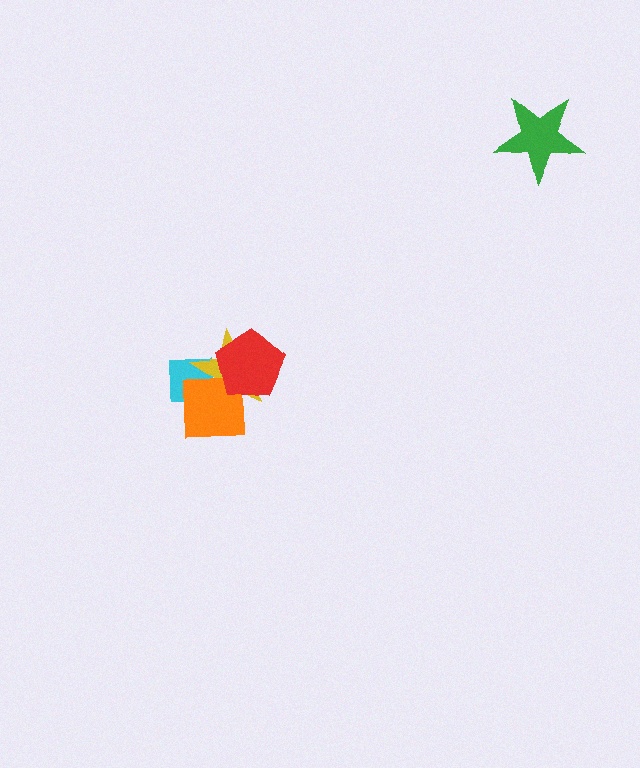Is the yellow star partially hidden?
Yes, it is partially covered by another shape.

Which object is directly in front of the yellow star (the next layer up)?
The orange square is directly in front of the yellow star.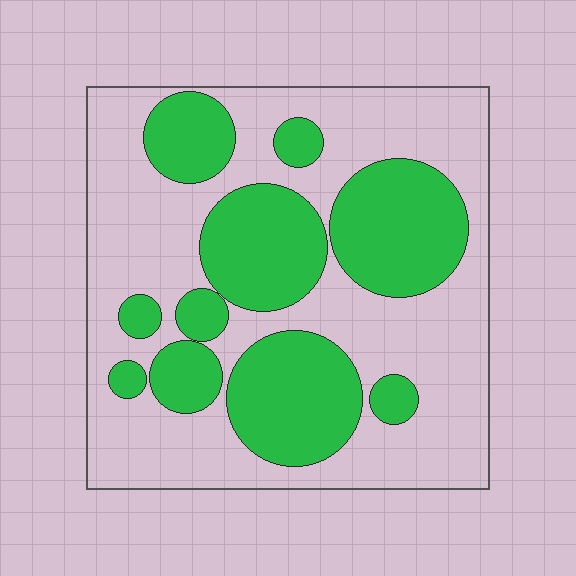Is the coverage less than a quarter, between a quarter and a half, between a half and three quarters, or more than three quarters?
Between a quarter and a half.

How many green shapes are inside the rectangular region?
10.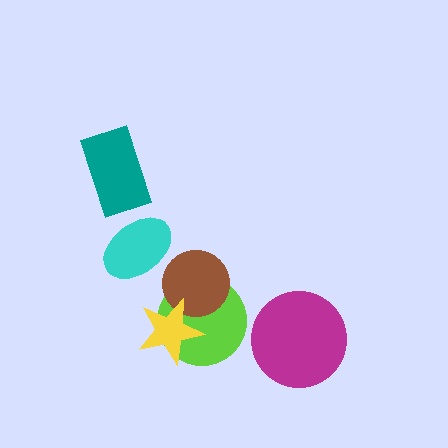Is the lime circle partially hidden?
Yes, it is partially covered by another shape.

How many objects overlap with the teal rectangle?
0 objects overlap with the teal rectangle.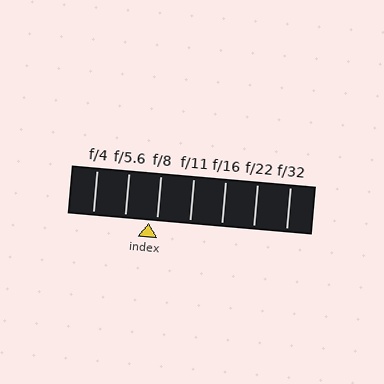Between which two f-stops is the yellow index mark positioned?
The index mark is between f/5.6 and f/8.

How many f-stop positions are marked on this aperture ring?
There are 7 f-stop positions marked.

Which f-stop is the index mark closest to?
The index mark is closest to f/8.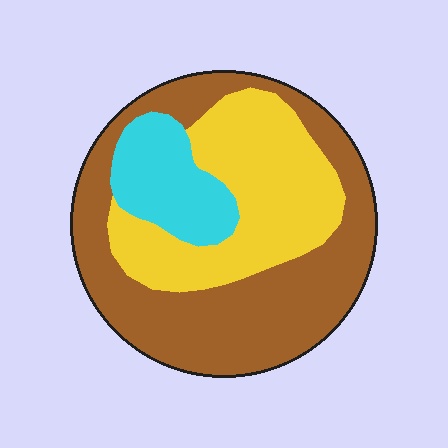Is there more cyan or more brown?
Brown.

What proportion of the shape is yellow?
Yellow covers 34% of the shape.